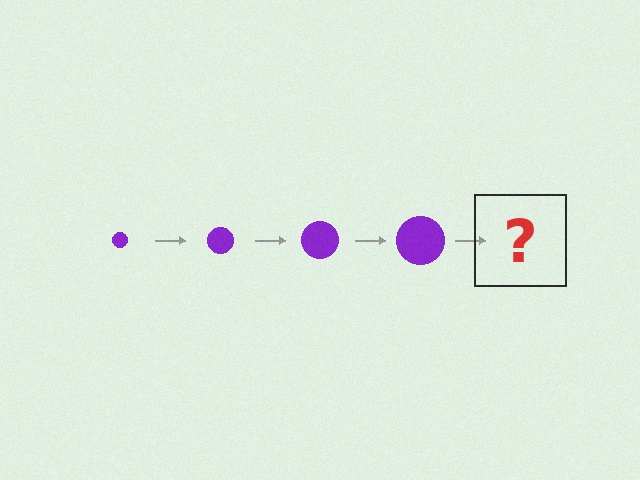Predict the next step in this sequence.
The next step is a purple circle, larger than the previous one.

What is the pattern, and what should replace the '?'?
The pattern is that the circle gets progressively larger each step. The '?' should be a purple circle, larger than the previous one.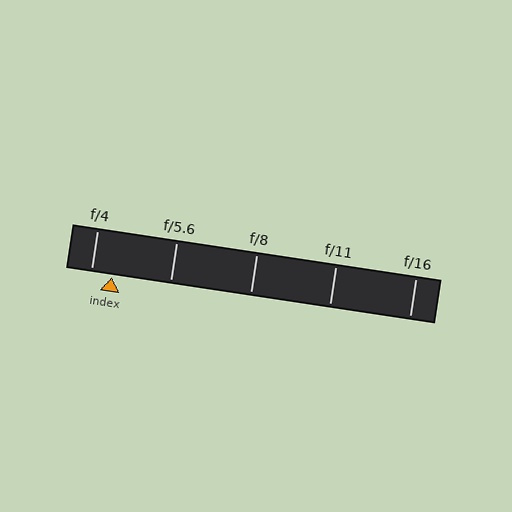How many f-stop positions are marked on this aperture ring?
There are 5 f-stop positions marked.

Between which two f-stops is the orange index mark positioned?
The index mark is between f/4 and f/5.6.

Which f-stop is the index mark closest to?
The index mark is closest to f/4.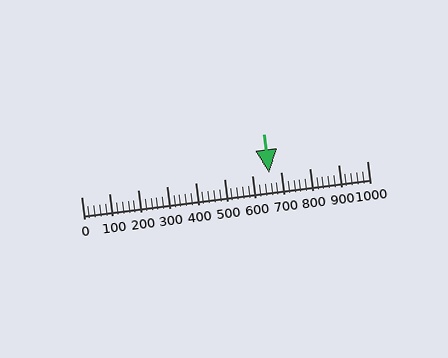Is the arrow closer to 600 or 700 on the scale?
The arrow is closer to 700.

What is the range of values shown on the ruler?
The ruler shows values from 0 to 1000.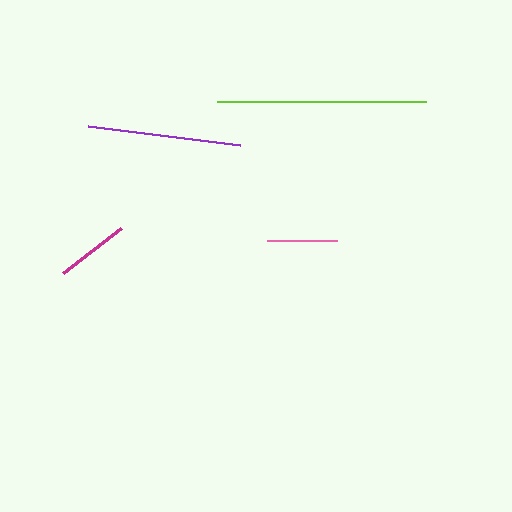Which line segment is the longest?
The lime line is the longest at approximately 209 pixels.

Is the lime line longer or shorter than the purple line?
The lime line is longer than the purple line.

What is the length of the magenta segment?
The magenta segment is approximately 73 pixels long.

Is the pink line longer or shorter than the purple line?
The purple line is longer than the pink line.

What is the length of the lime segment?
The lime segment is approximately 209 pixels long.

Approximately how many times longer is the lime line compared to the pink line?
The lime line is approximately 3.0 times the length of the pink line.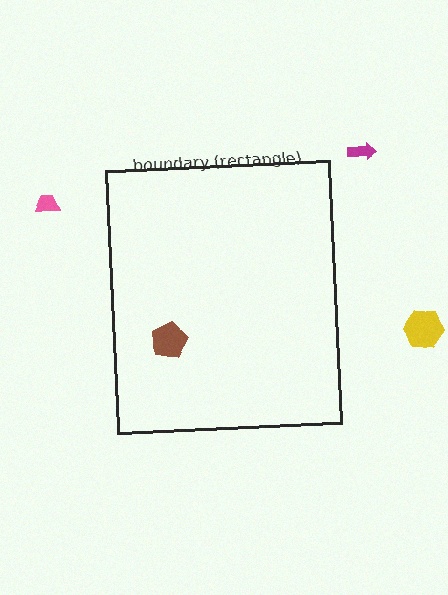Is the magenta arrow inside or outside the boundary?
Outside.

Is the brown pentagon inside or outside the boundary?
Inside.